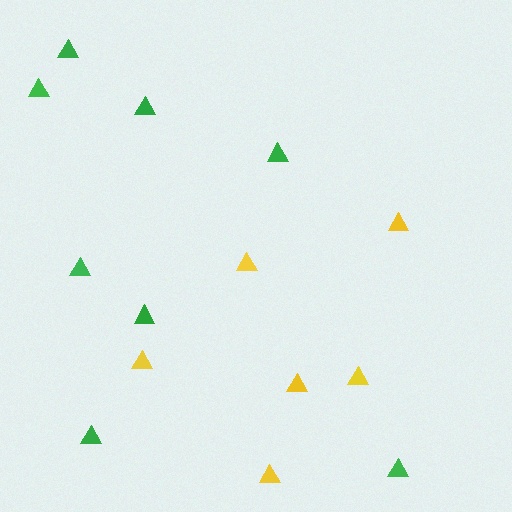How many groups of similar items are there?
There are 2 groups: one group of green triangles (8) and one group of yellow triangles (6).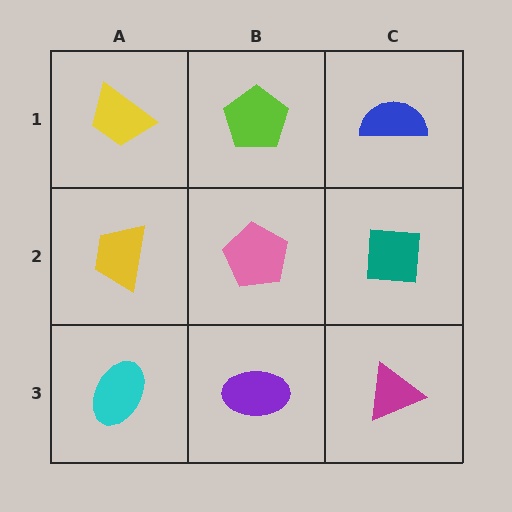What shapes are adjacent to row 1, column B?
A pink pentagon (row 2, column B), a yellow trapezoid (row 1, column A), a blue semicircle (row 1, column C).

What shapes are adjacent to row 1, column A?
A yellow trapezoid (row 2, column A), a lime pentagon (row 1, column B).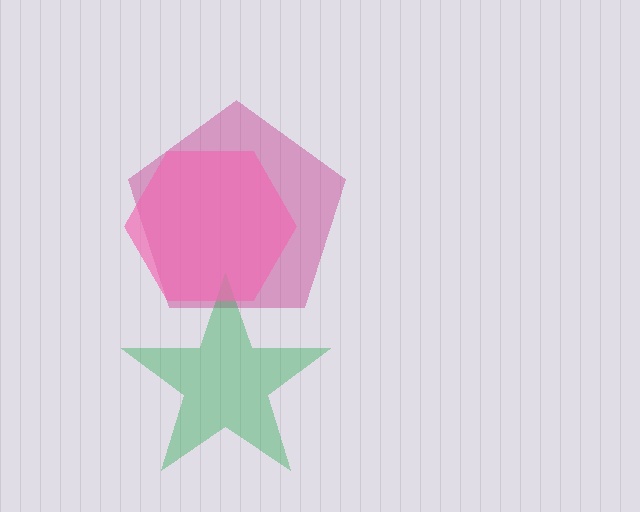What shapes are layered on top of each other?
The layered shapes are: a magenta pentagon, a green star, a pink hexagon.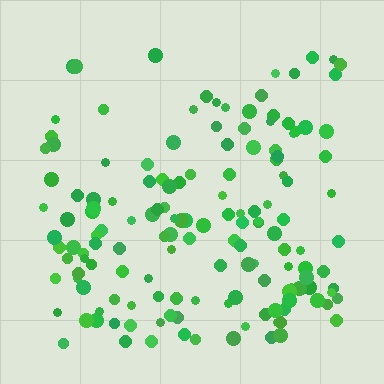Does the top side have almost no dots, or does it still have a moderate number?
Still a moderate number, just noticeably fewer than the bottom.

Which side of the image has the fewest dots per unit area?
The top.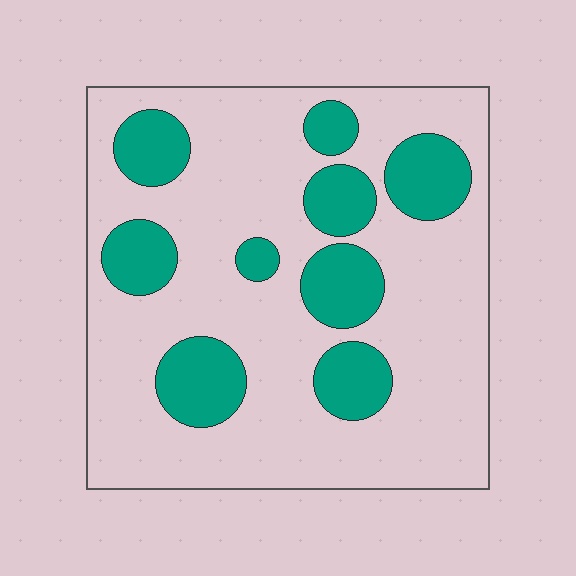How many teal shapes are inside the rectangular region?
9.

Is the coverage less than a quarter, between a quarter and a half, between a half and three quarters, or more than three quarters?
Between a quarter and a half.